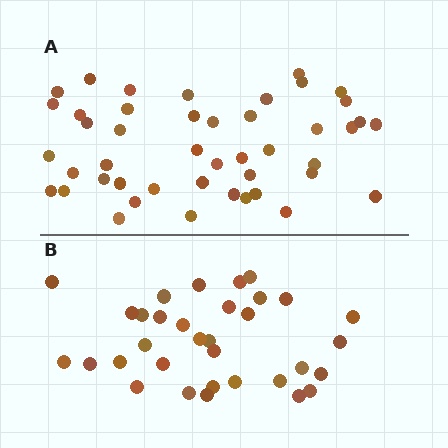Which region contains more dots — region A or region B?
Region A (the top region) has more dots.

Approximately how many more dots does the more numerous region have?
Region A has roughly 12 or so more dots than region B.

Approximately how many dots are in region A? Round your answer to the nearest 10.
About 40 dots. (The exact count is 45, which rounds to 40.)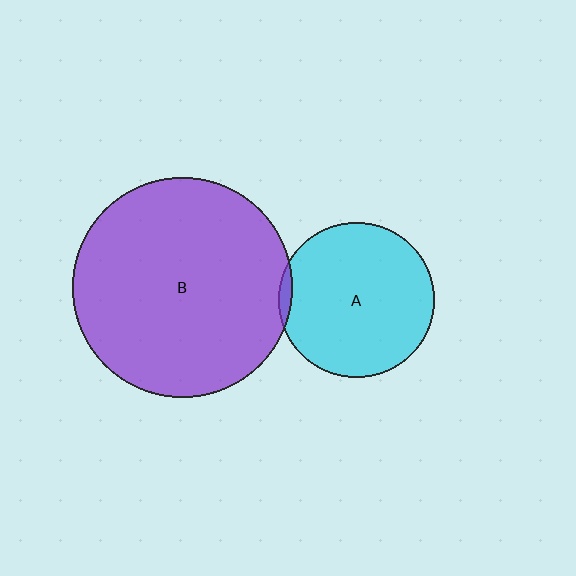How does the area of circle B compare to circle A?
Approximately 2.0 times.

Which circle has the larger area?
Circle B (purple).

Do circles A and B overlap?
Yes.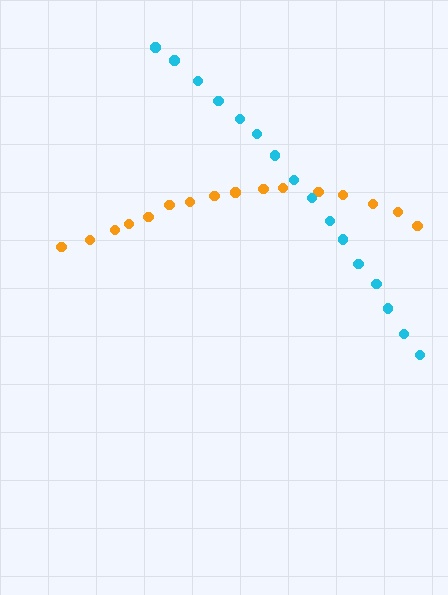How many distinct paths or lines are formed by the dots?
There are 2 distinct paths.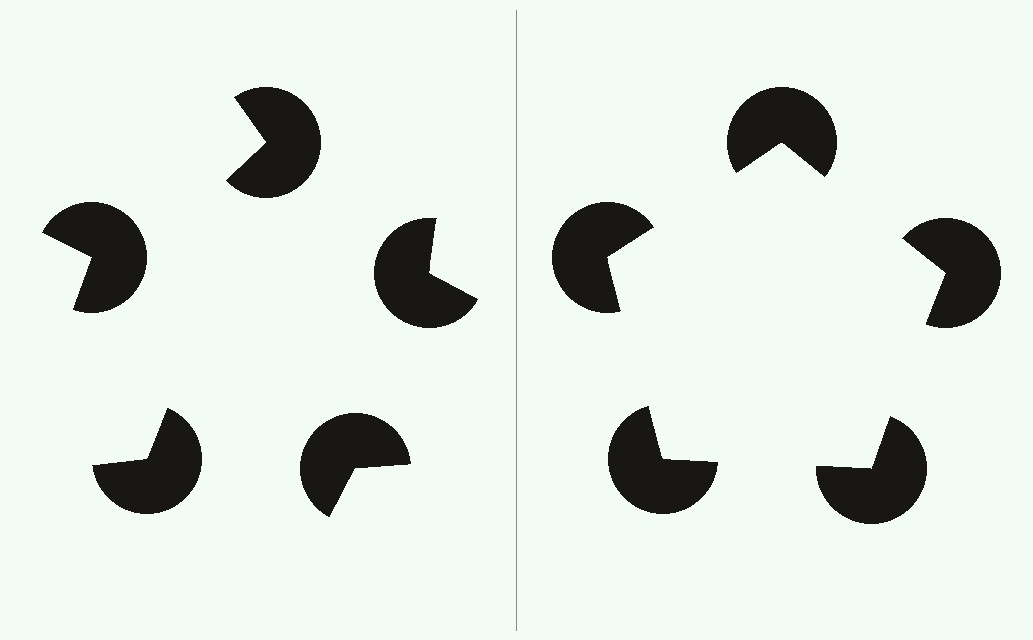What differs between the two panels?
The pac-man discs are positioned identically on both sides; only the wedge orientations differ. On the right they align to a pentagon; on the left they are misaligned.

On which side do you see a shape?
An illusory pentagon appears on the right side. On the left side the wedge cuts are rotated, so no coherent shape forms.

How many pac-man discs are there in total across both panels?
10 — 5 on each side.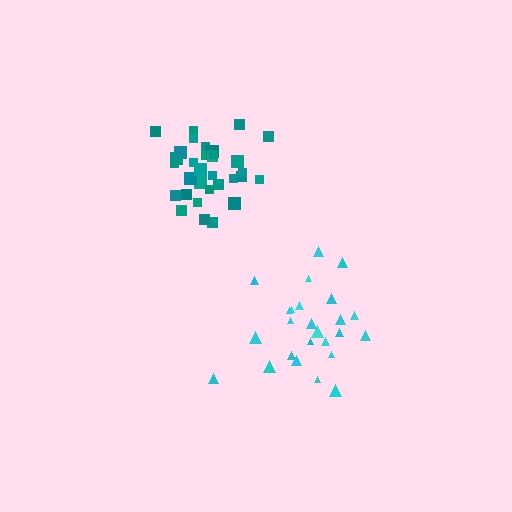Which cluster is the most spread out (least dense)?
Cyan.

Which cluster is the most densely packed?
Teal.